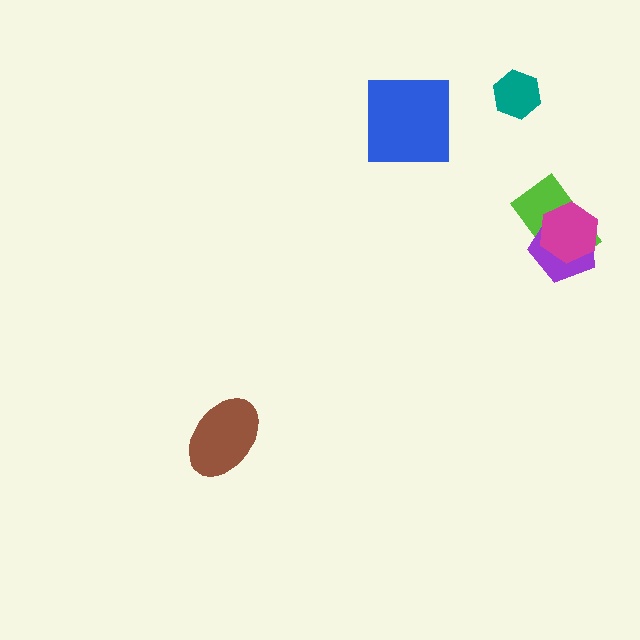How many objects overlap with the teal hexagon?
0 objects overlap with the teal hexagon.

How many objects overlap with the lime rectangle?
2 objects overlap with the lime rectangle.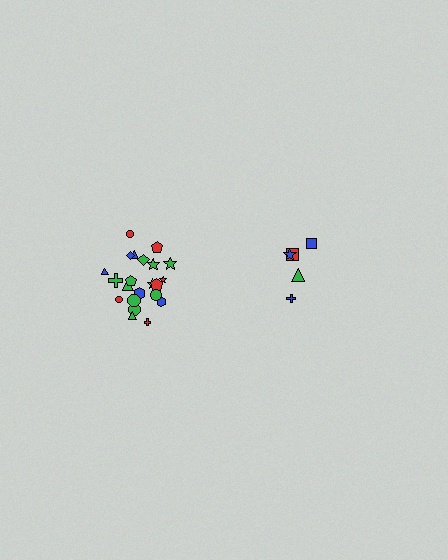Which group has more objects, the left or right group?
The left group.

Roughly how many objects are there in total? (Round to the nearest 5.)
Roughly 25 objects in total.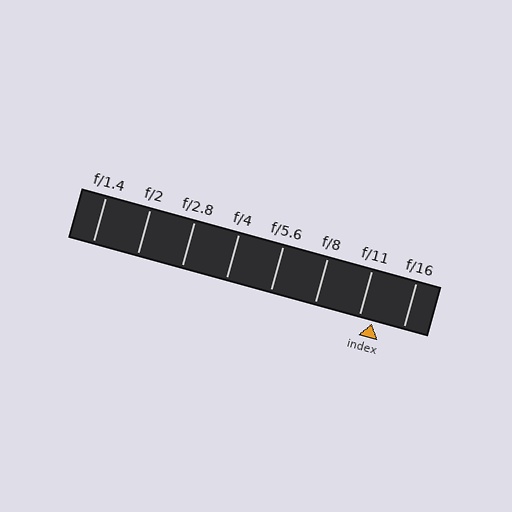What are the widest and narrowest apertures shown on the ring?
The widest aperture shown is f/1.4 and the narrowest is f/16.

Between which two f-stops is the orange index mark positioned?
The index mark is between f/11 and f/16.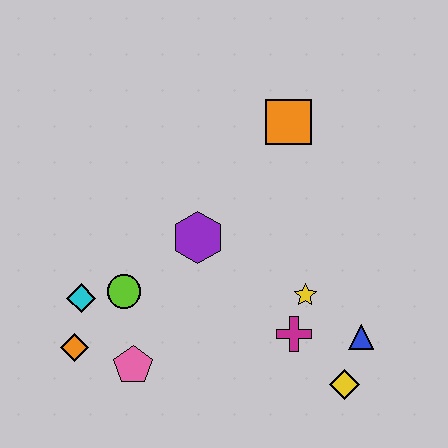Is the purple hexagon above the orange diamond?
Yes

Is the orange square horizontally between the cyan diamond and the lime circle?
No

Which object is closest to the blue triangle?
The yellow diamond is closest to the blue triangle.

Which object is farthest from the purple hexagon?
The yellow diamond is farthest from the purple hexagon.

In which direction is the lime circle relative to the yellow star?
The lime circle is to the left of the yellow star.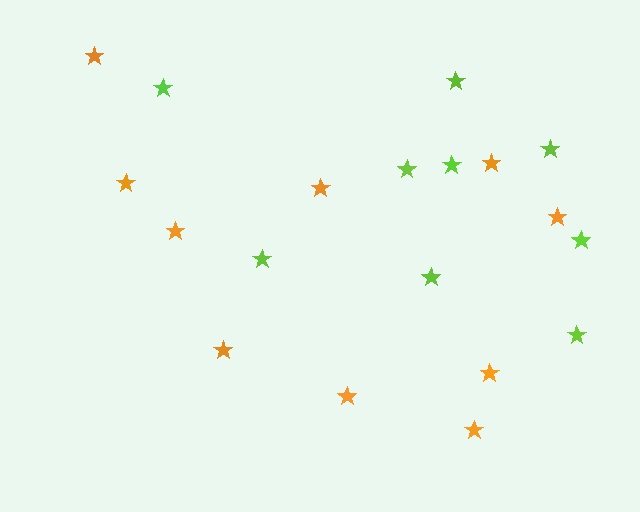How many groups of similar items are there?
There are 2 groups: one group of orange stars (10) and one group of lime stars (9).